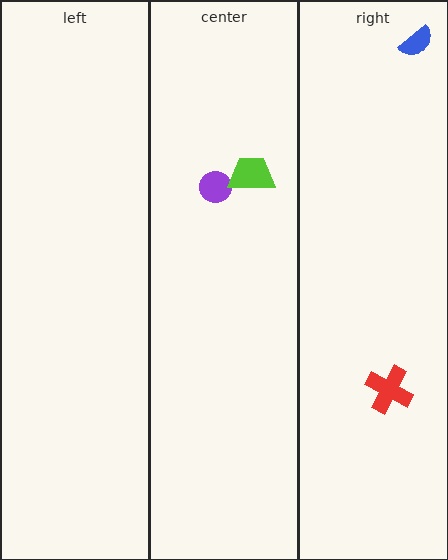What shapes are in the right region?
The blue semicircle, the red cross.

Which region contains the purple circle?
The center region.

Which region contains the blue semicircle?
The right region.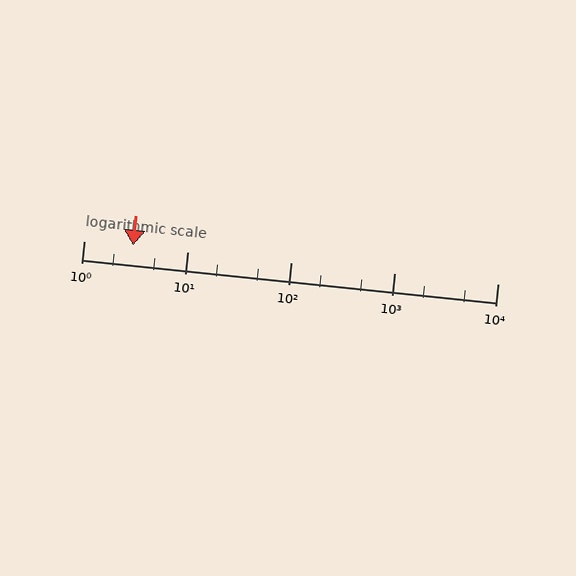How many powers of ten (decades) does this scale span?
The scale spans 4 decades, from 1 to 10000.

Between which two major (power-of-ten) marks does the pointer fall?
The pointer is between 1 and 10.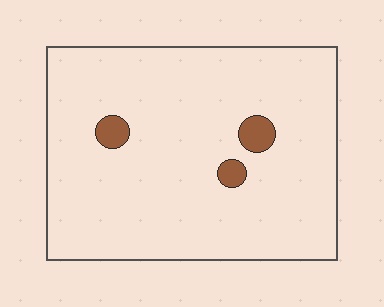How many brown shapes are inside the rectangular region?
3.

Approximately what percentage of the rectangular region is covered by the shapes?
Approximately 5%.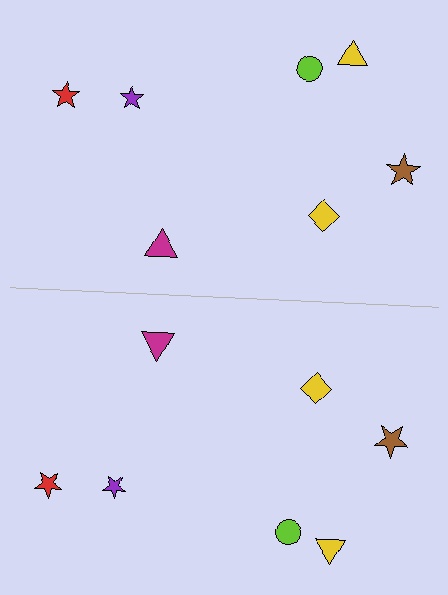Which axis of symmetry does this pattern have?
The pattern has a horizontal axis of symmetry running through the center of the image.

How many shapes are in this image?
There are 14 shapes in this image.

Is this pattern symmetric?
Yes, this pattern has bilateral (reflection) symmetry.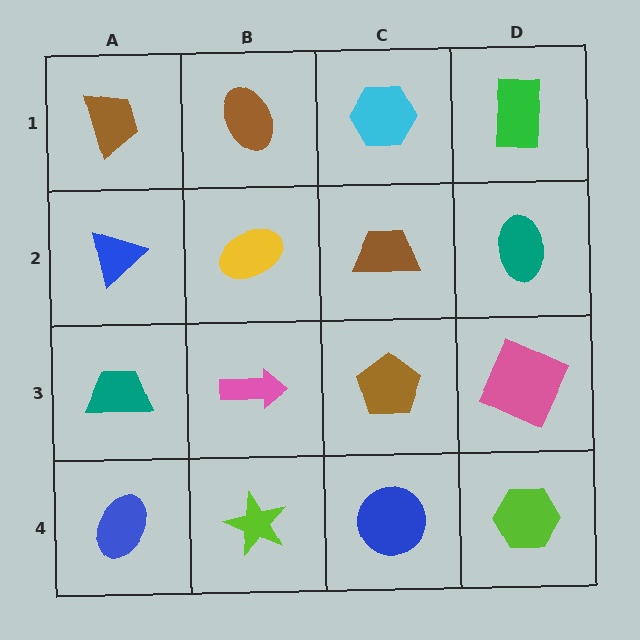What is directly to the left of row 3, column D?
A brown pentagon.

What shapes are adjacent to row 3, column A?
A blue triangle (row 2, column A), a blue ellipse (row 4, column A), a pink arrow (row 3, column B).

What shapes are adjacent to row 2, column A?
A brown trapezoid (row 1, column A), a teal trapezoid (row 3, column A), a yellow ellipse (row 2, column B).